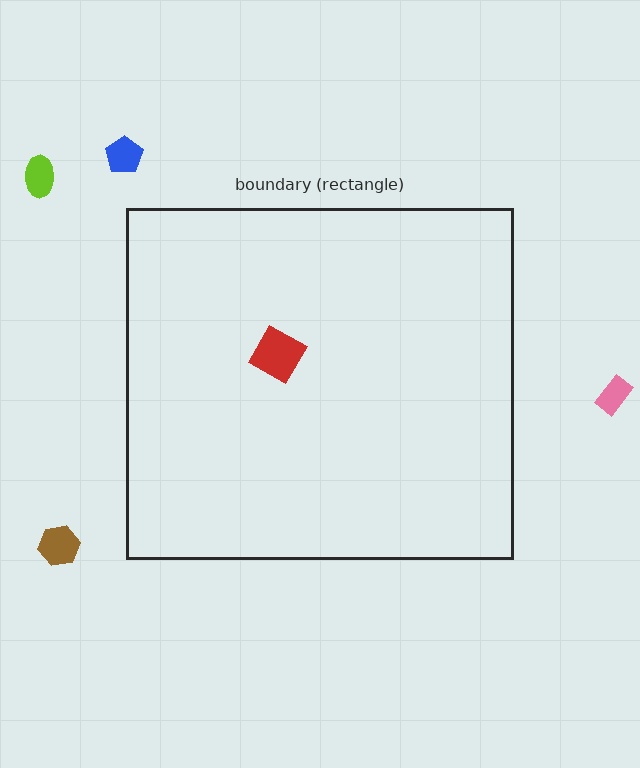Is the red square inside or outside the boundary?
Inside.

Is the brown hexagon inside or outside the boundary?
Outside.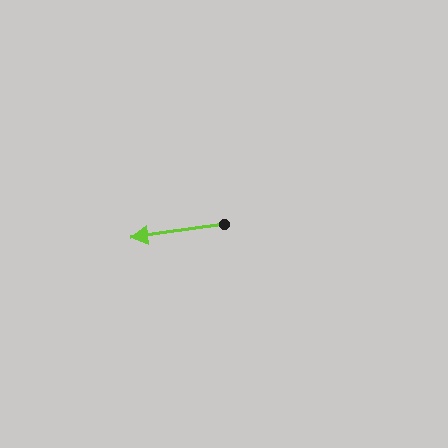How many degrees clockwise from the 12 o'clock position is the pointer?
Approximately 262 degrees.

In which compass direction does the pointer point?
West.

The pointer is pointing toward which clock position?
Roughly 9 o'clock.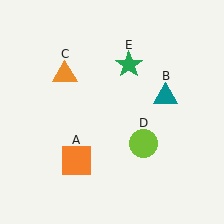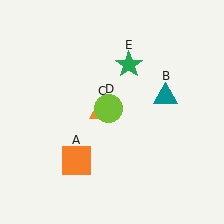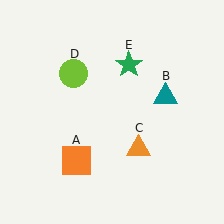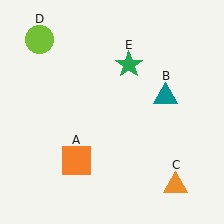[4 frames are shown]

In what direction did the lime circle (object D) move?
The lime circle (object D) moved up and to the left.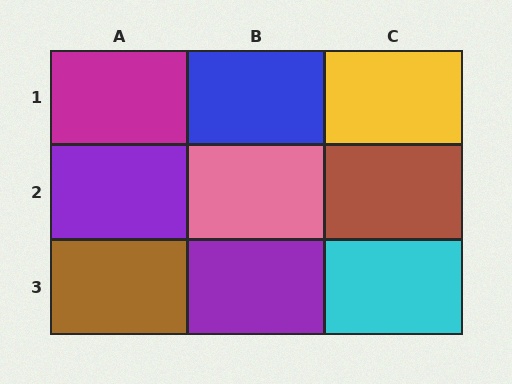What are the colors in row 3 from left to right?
Brown, purple, cyan.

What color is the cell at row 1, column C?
Yellow.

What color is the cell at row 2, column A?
Purple.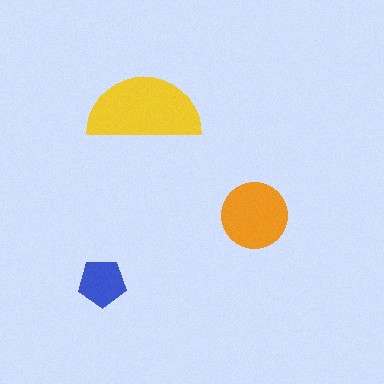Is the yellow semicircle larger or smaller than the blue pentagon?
Larger.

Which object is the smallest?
The blue pentagon.